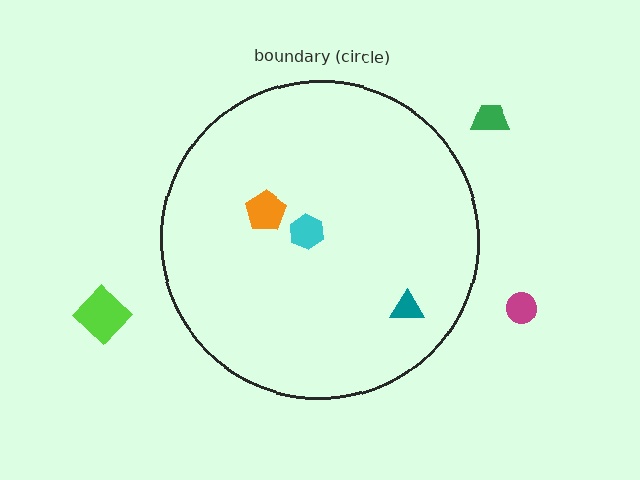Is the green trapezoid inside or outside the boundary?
Outside.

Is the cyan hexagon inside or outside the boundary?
Inside.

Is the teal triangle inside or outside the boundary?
Inside.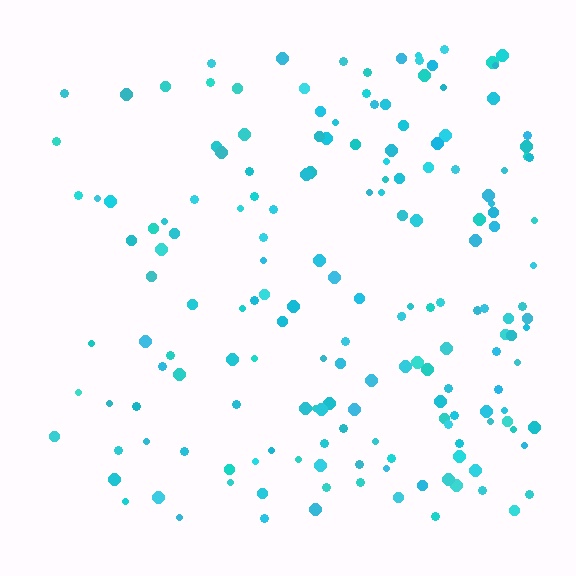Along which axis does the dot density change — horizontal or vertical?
Horizontal.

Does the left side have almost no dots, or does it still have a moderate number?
Still a moderate number, just noticeably fewer than the right.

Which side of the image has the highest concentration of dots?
The right.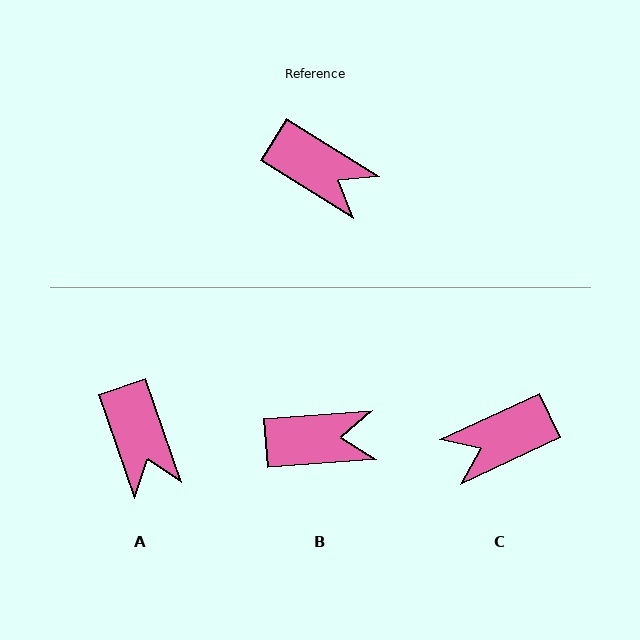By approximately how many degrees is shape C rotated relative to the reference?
Approximately 123 degrees clockwise.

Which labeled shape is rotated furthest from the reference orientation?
C, about 123 degrees away.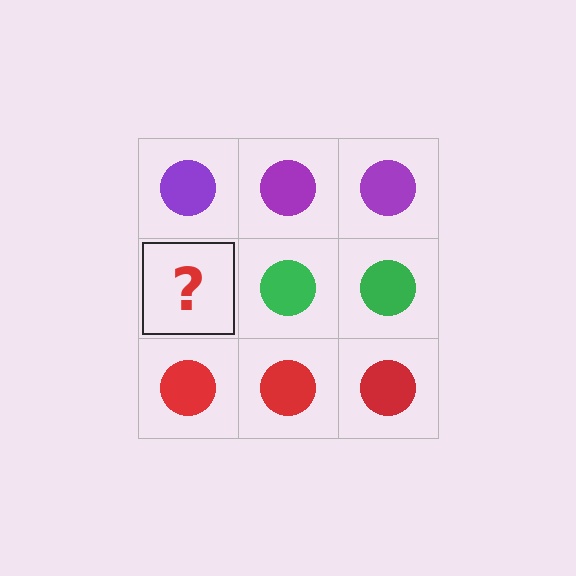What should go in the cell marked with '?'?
The missing cell should contain a green circle.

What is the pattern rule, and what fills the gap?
The rule is that each row has a consistent color. The gap should be filled with a green circle.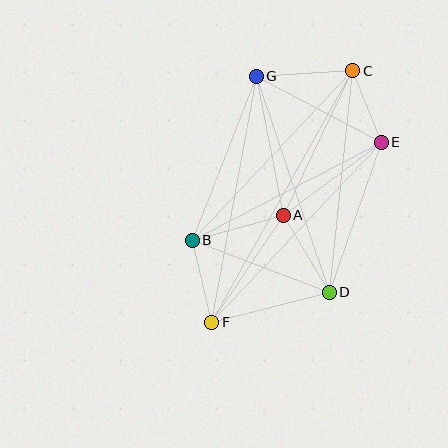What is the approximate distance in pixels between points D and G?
The distance between D and G is approximately 228 pixels.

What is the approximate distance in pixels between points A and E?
The distance between A and E is approximately 122 pixels.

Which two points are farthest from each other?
Points C and F are farthest from each other.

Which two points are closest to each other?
Points C and E are closest to each other.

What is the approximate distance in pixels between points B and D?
The distance between B and D is approximately 147 pixels.